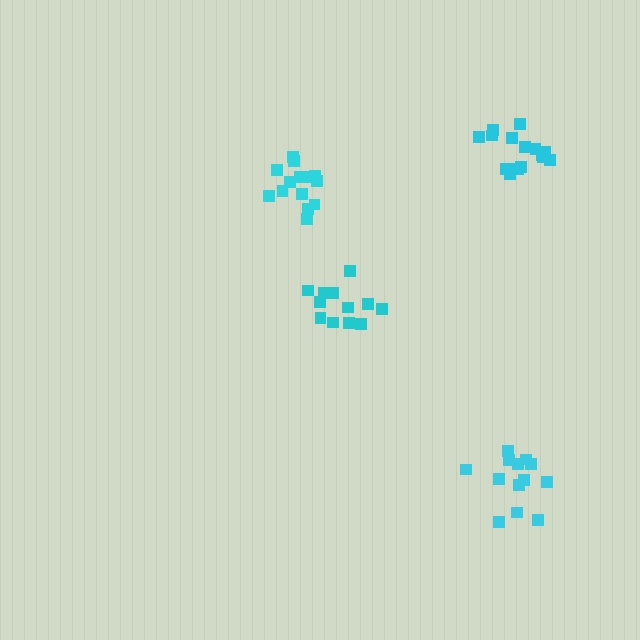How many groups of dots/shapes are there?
There are 4 groups.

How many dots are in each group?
Group 1: 12 dots, Group 2: 13 dots, Group 3: 15 dots, Group 4: 15 dots (55 total).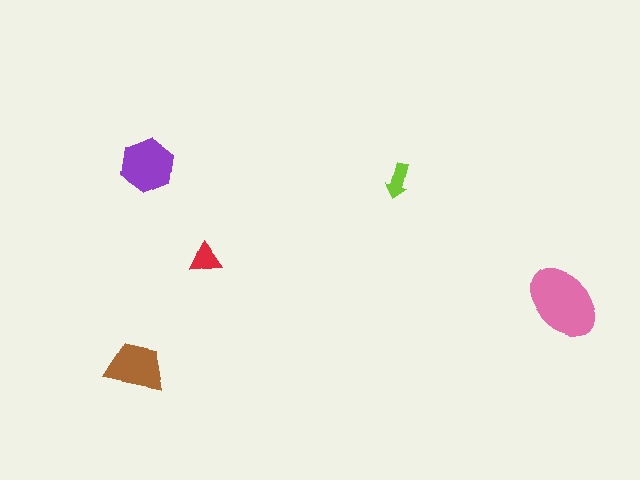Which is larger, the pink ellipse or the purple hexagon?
The pink ellipse.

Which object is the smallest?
The lime arrow.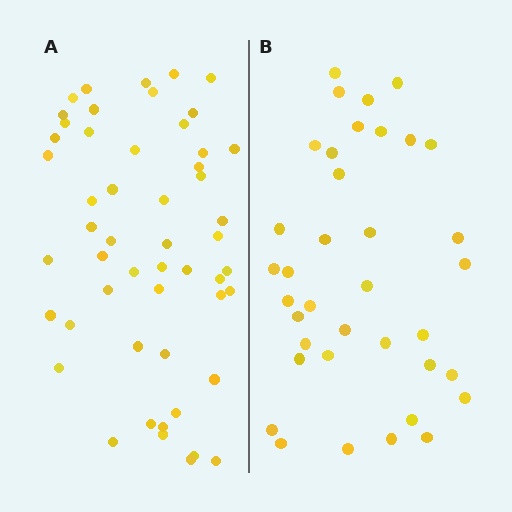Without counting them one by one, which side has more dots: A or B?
Region A (the left region) has more dots.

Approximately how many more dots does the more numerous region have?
Region A has approximately 15 more dots than region B.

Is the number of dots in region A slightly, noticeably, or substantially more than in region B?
Region A has noticeably more, but not dramatically so. The ratio is roughly 1.4 to 1.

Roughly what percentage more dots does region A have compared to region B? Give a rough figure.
About 40% more.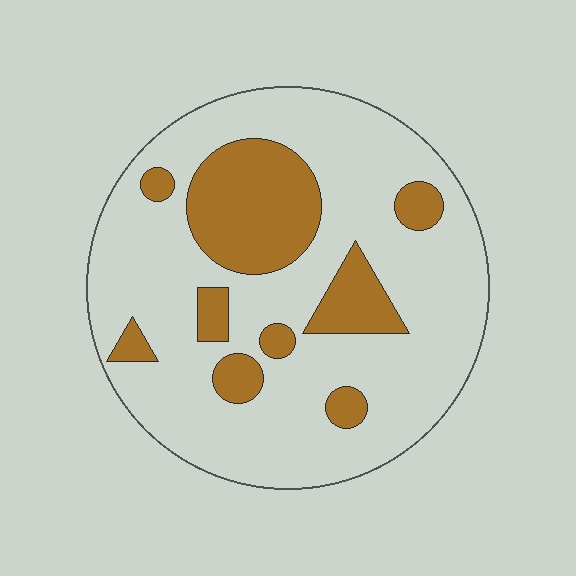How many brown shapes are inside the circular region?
9.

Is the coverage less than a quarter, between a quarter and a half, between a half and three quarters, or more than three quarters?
Less than a quarter.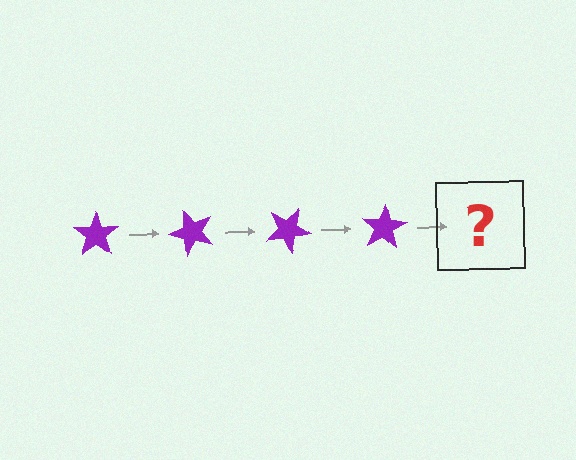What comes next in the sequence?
The next element should be a purple star rotated 200 degrees.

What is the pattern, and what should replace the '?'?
The pattern is that the star rotates 50 degrees each step. The '?' should be a purple star rotated 200 degrees.